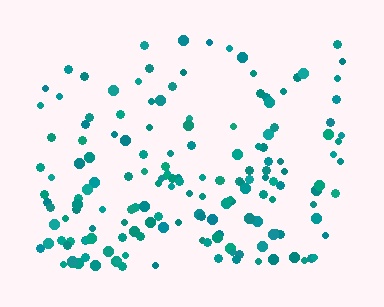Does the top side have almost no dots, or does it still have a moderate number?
Still a moderate number, just noticeably fewer than the bottom.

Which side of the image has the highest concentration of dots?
The bottom.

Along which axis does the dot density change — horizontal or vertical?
Vertical.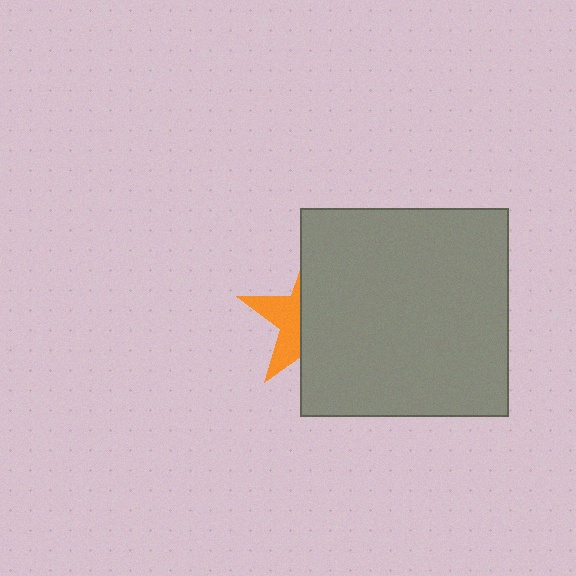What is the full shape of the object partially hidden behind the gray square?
The partially hidden object is an orange star.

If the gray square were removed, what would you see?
You would see the complete orange star.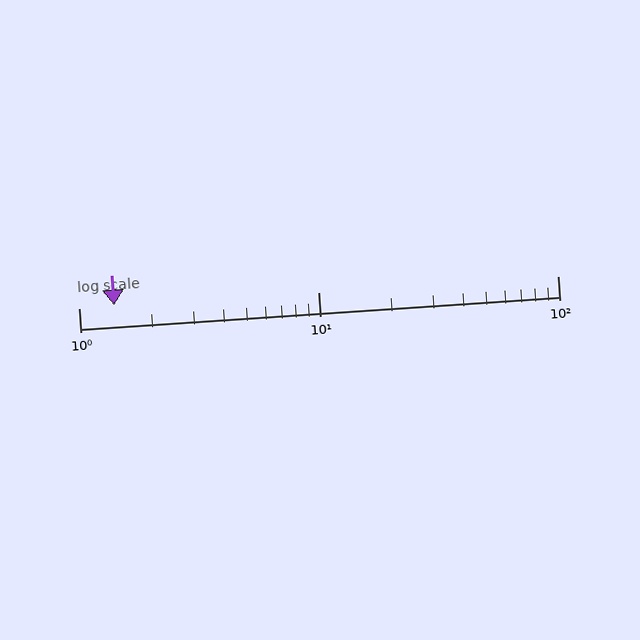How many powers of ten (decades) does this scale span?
The scale spans 2 decades, from 1 to 100.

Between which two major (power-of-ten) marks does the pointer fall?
The pointer is between 1 and 10.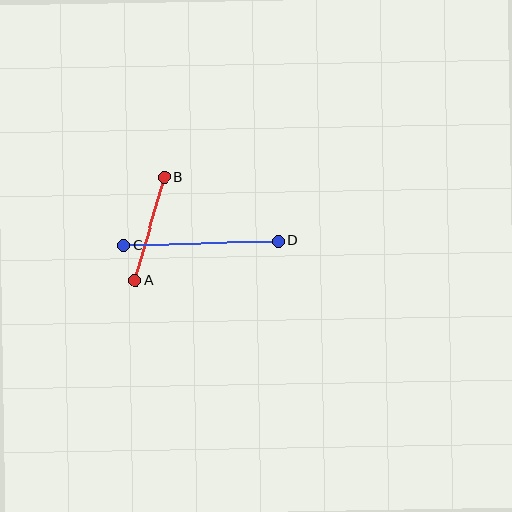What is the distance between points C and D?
The distance is approximately 154 pixels.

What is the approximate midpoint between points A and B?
The midpoint is at approximately (150, 229) pixels.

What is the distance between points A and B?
The distance is approximately 107 pixels.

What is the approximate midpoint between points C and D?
The midpoint is at approximately (201, 243) pixels.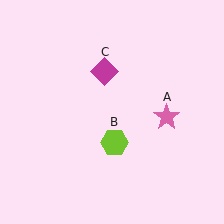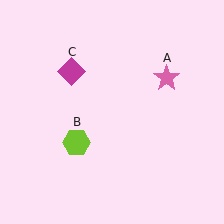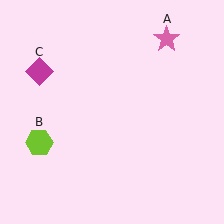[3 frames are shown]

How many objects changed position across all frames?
3 objects changed position: pink star (object A), lime hexagon (object B), magenta diamond (object C).